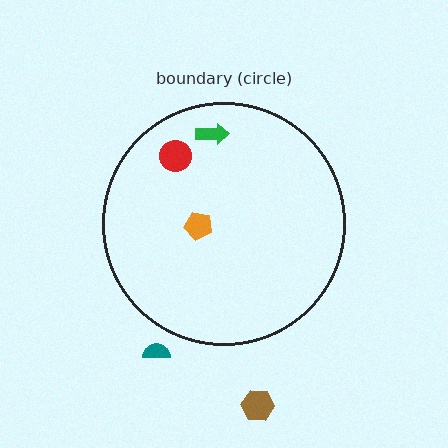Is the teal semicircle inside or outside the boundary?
Outside.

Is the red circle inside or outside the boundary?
Inside.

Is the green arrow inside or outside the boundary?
Inside.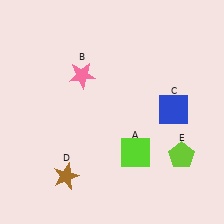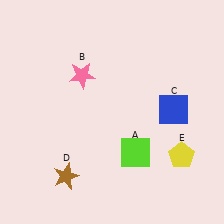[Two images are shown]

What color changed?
The pentagon (E) changed from lime in Image 1 to yellow in Image 2.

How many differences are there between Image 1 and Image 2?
There is 1 difference between the two images.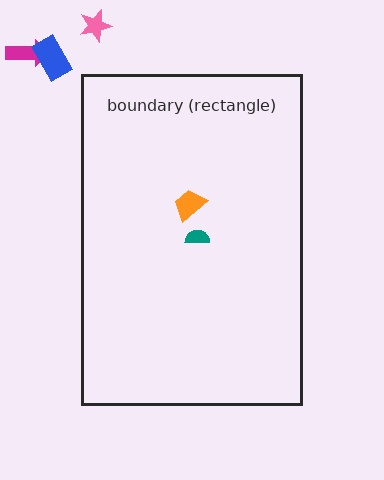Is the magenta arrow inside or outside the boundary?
Outside.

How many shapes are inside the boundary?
2 inside, 3 outside.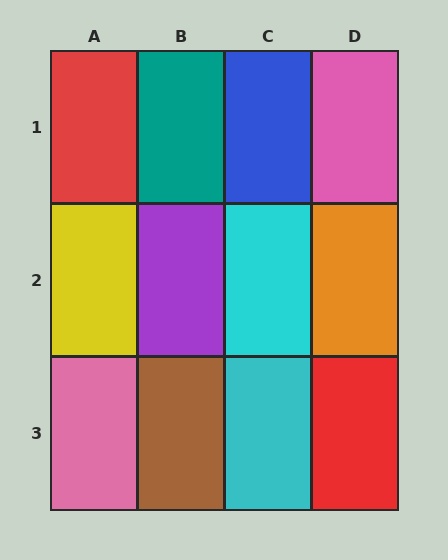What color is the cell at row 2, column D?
Orange.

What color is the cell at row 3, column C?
Cyan.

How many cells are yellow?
1 cell is yellow.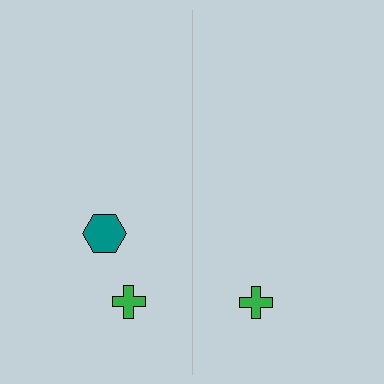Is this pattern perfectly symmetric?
No, the pattern is not perfectly symmetric. A teal hexagon is missing from the right side.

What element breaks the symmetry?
A teal hexagon is missing from the right side.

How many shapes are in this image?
There are 3 shapes in this image.